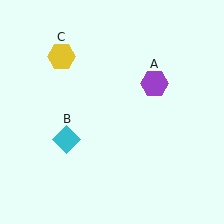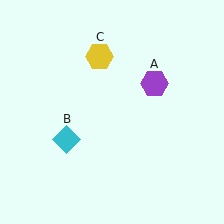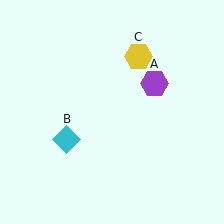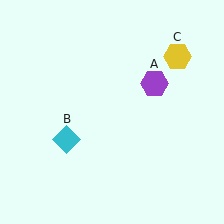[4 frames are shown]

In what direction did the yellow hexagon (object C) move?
The yellow hexagon (object C) moved right.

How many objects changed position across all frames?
1 object changed position: yellow hexagon (object C).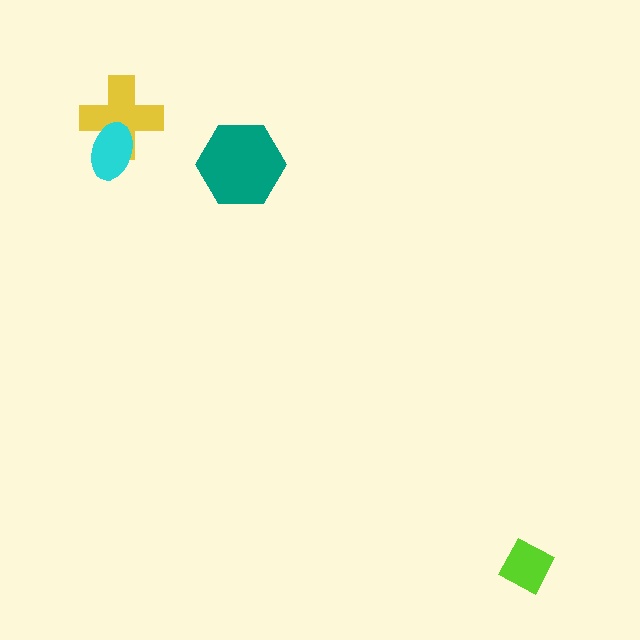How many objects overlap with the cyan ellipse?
1 object overlaps with the cyan ellipse.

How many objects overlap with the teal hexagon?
0 objects overlap with the teal hexagon.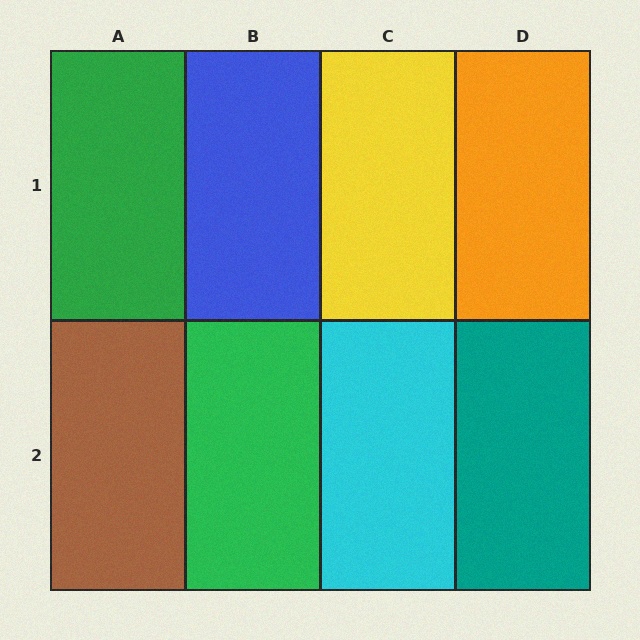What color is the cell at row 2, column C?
Cyan.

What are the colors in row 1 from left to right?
Green, blue, yellow, orange.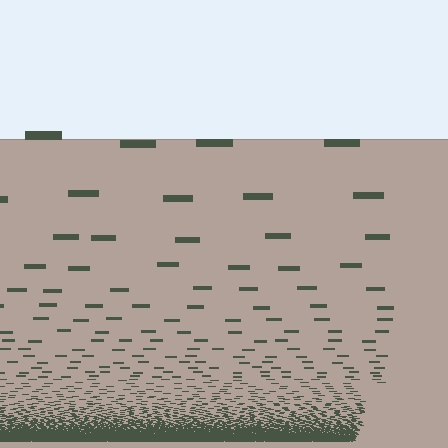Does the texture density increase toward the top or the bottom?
Density increases toward the bottom.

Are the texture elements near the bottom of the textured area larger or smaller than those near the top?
Smaller. The gradient is inverted — elements near the bottom are smaller and denser.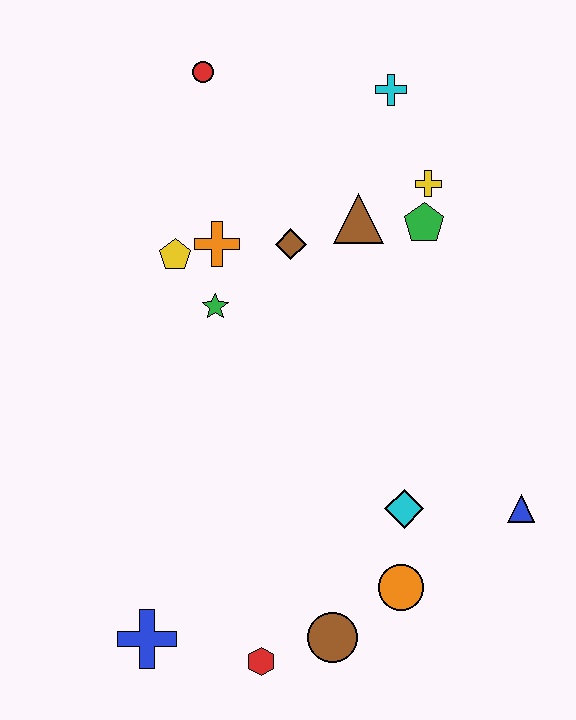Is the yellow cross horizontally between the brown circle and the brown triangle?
No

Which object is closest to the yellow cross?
The green pentagon is closest to the yellow cross.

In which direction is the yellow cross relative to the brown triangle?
The yellow cross is to the right of the brown triangle.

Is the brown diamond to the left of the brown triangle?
Yes